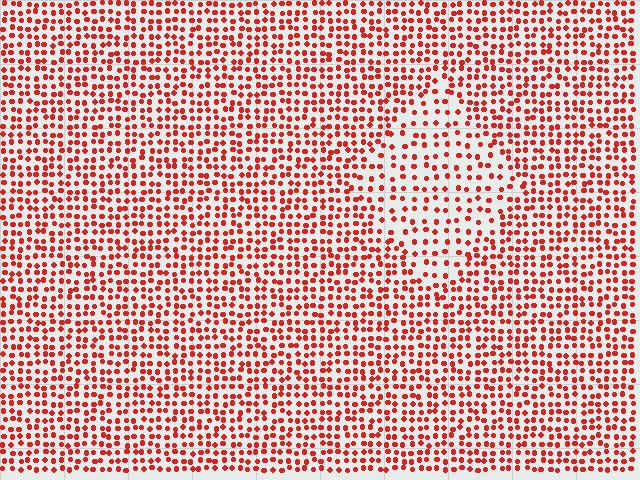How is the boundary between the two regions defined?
The boundary is defined by a change in element density (approximately 1.7x ratio). All elements are the same color, size, and shape.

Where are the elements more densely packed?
The elements are more densely packed outside the diamond boundary.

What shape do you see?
I see a diamond.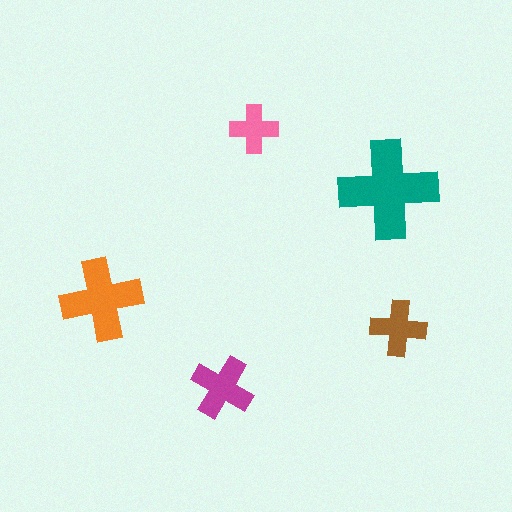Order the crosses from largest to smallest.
the teal one, the orange one, the magenta one, the brown one, the pink one.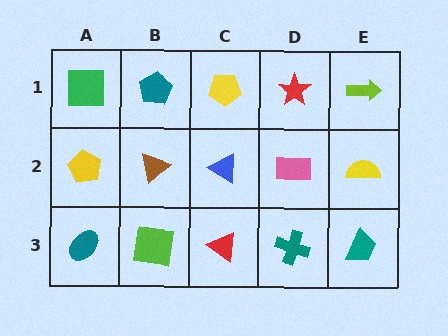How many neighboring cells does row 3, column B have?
3.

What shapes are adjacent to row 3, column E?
A yellow semicircle (row 2, column E), a teal cross (row 3, column D).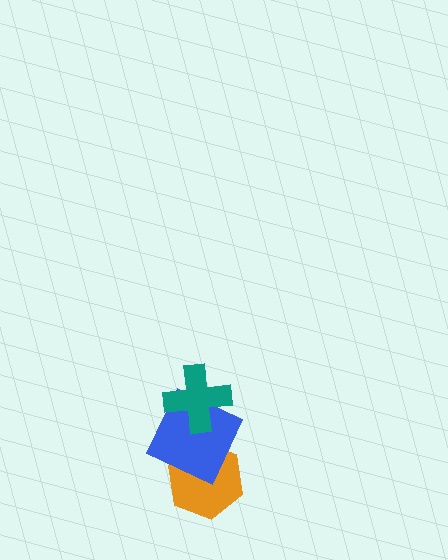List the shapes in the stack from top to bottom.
From top to bottom: the teal cross, the blue square, the orange hexagon.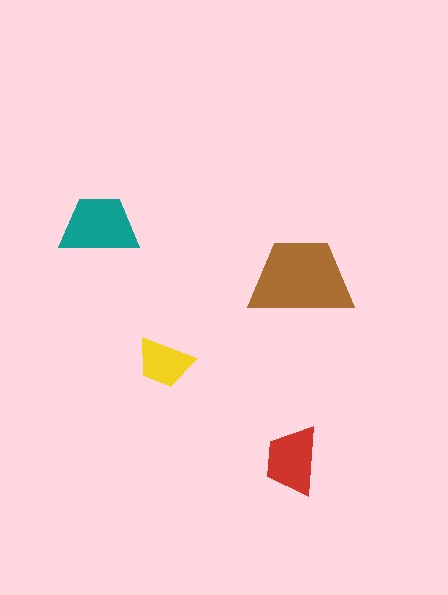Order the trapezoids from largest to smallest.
the brown one, the teal one, the red one, the yellow one.